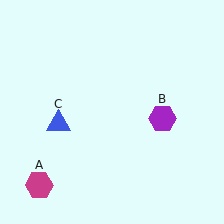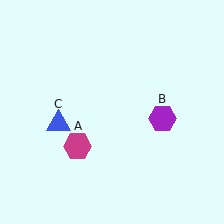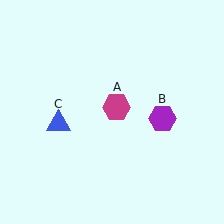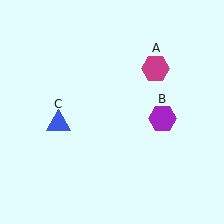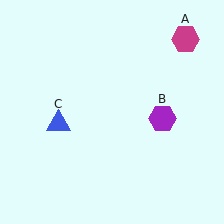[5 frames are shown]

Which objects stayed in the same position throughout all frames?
Purple hexagon (object B) and blue triangle (object C) remained stationary.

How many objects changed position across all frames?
1 object changed position: magenta hexagon (object A).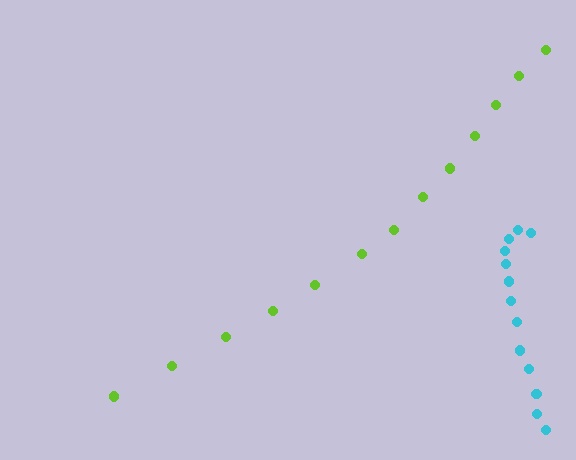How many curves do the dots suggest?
There are 2 distinct paths.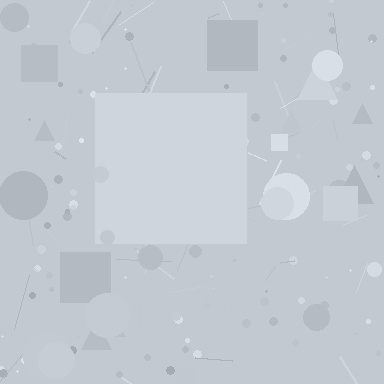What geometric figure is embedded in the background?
A square is embedded in the background.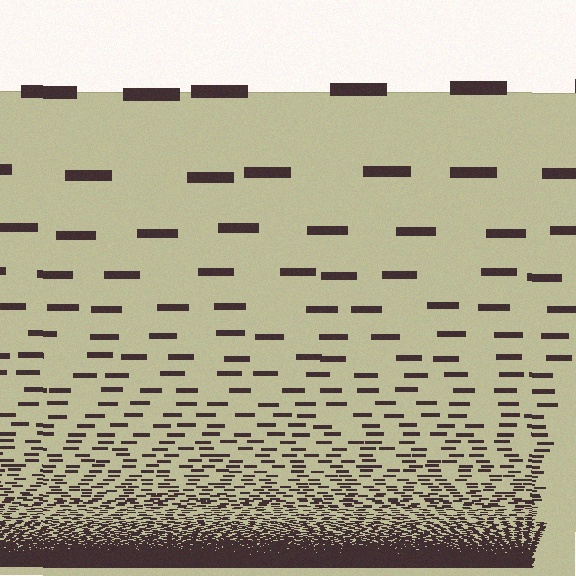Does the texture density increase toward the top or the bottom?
Density increases toward the bottom.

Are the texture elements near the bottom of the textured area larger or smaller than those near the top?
Smaller. The gradient is inverted — elements near the bottom are smaller and denser.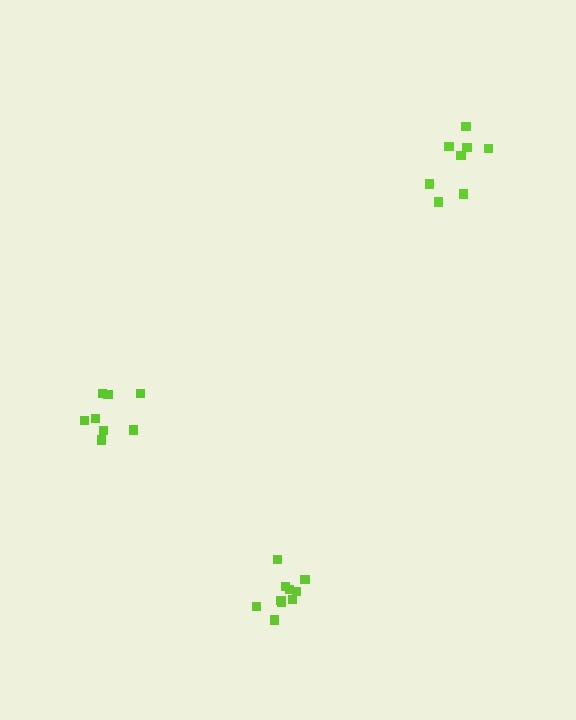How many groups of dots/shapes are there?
There are 3 groups.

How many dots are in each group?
Group 1: 8 dots, Group 2: 8 dots, Group 3: 10 dots (26 total).